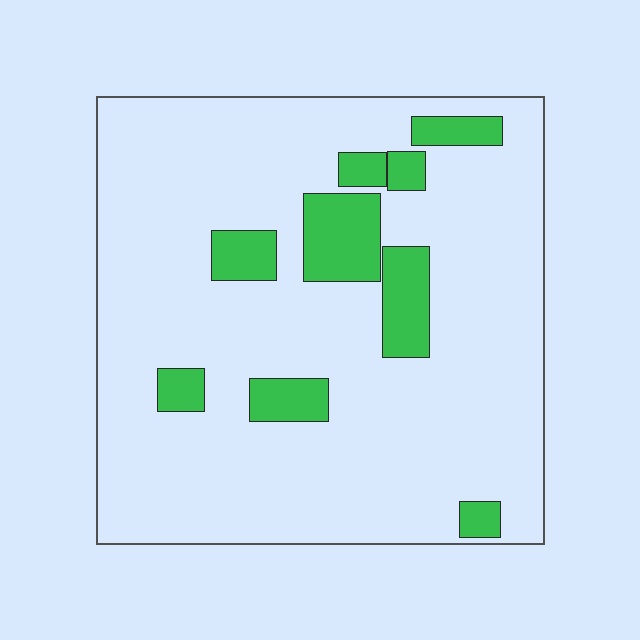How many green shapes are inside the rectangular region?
9.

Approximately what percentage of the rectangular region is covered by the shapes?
Approximately 15%.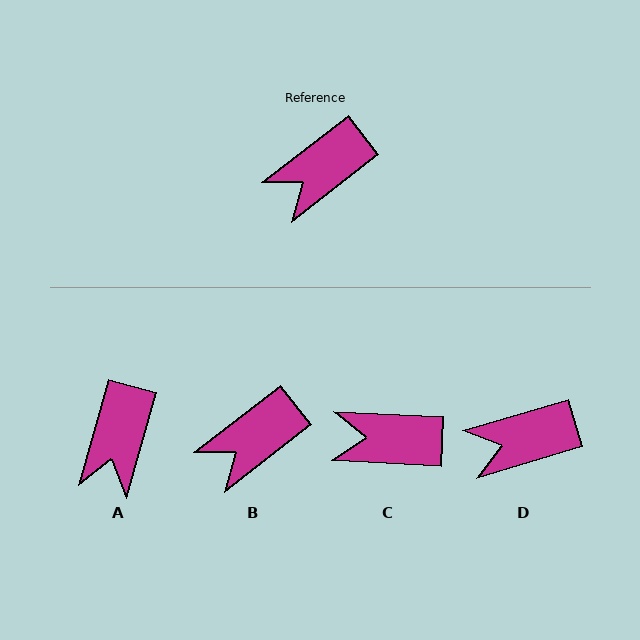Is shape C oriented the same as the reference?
No, it is off by about 41 degrees.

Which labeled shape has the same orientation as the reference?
B.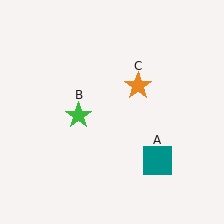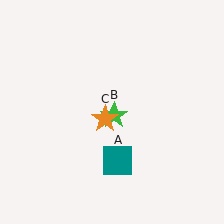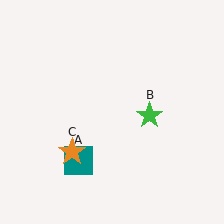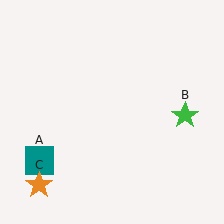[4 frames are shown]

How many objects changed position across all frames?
3 objects changed position: teal square (object A), green star (object B), orange star (object C).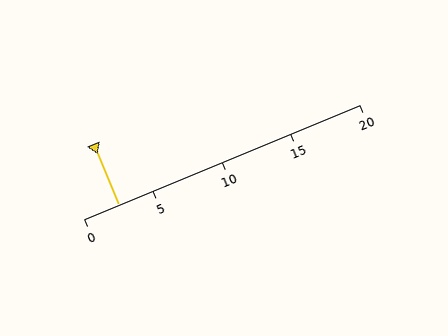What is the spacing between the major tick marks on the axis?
The major ticks are spaced 5 apart.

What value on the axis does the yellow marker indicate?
The marker indicates approximately 2.5.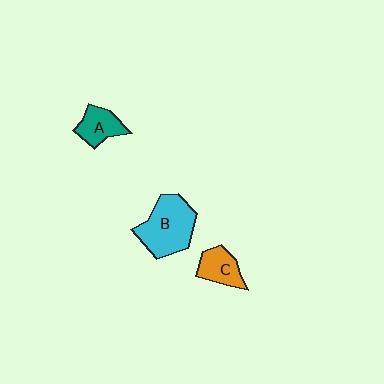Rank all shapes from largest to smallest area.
From largest to smallest: B (cyan), C (orange), A (teal).